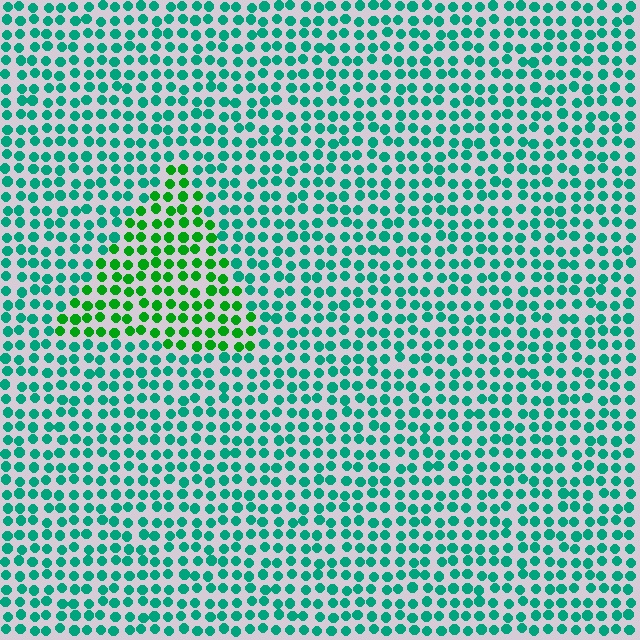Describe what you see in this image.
The image is filled with small teal elements in a uniform arrangement. A triangle-shaped region is visible where the elements are tinted to a slightly different hue, forming a subtle color boundary.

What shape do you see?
I see a triangle.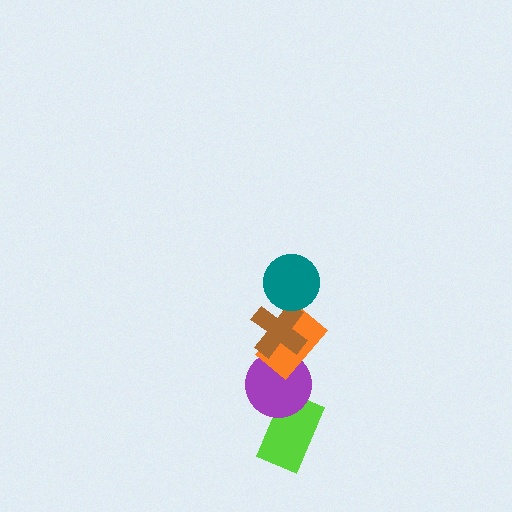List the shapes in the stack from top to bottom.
From top to bottom: the teal circle, the brown cross, the orange rectangle, the purple circle, the lime rectangle.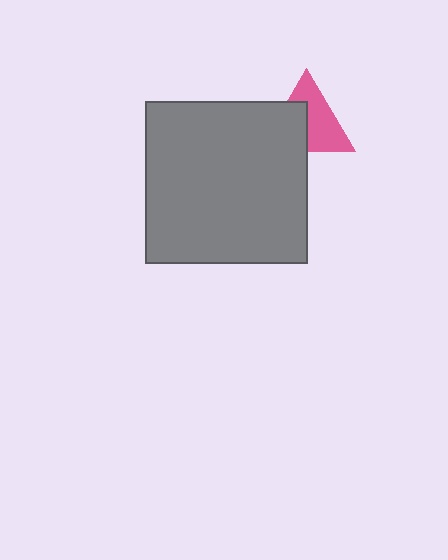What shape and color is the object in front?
The object in front is a gray square.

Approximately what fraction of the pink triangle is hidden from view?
Roughly 43% of the pink triangle is hidden behind the gray square.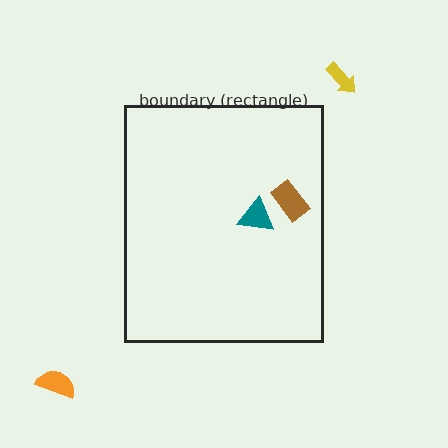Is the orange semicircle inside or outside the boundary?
Outside.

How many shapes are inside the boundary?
2 inside, 2 outside.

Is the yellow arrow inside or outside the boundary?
Outside.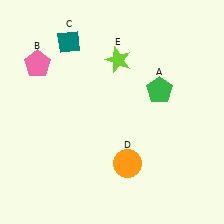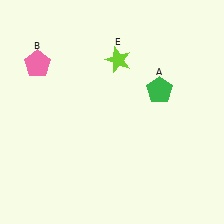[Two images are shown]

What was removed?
The orange circle (D), the teal diamond (C) were removed in Image 2.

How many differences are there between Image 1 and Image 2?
There are 2 differences between the two images.